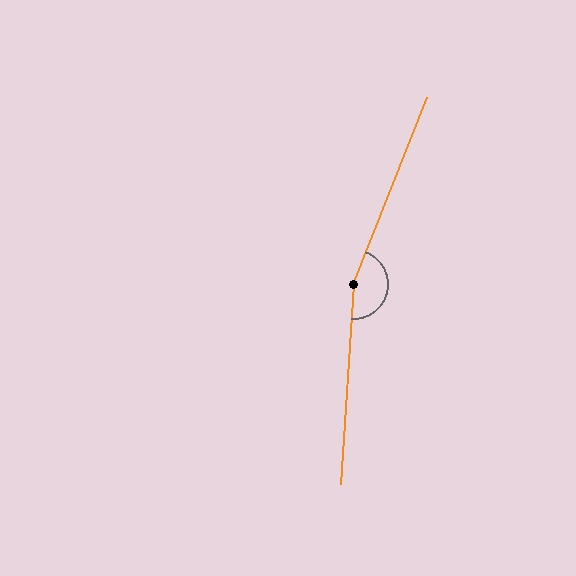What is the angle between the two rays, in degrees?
Approximately 162 degrees.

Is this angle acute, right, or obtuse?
It is obtuse.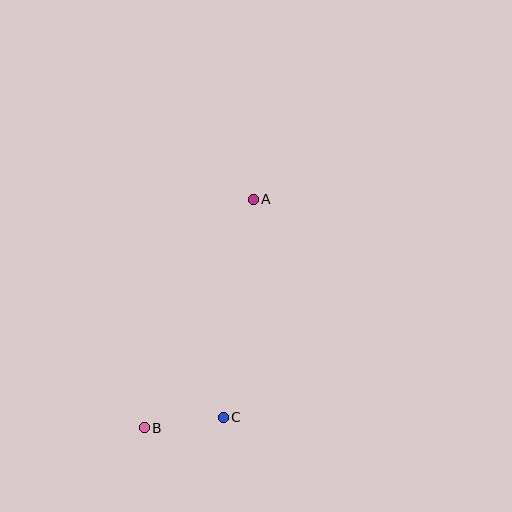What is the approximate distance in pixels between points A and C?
The distance between A and C is approximately 220 pixels.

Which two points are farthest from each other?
Points A and B are farthest from each other.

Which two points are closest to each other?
Points B and C are closest to each other.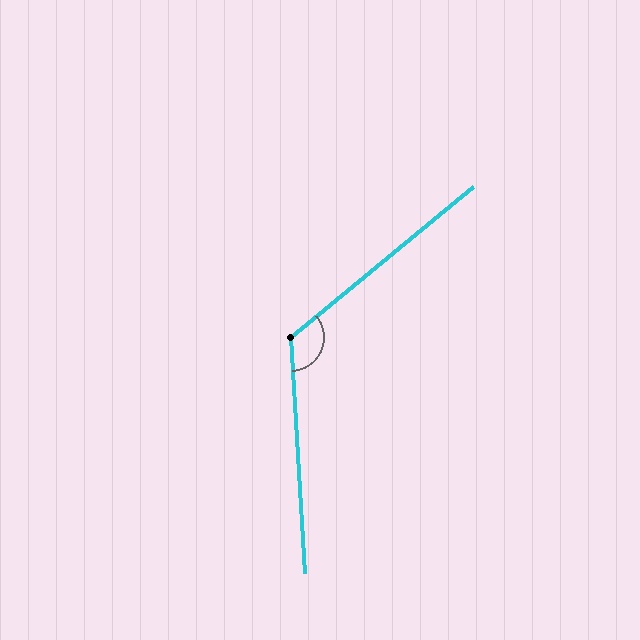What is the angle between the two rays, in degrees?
Approximately 126 degrees.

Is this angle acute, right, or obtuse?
It is obtuse.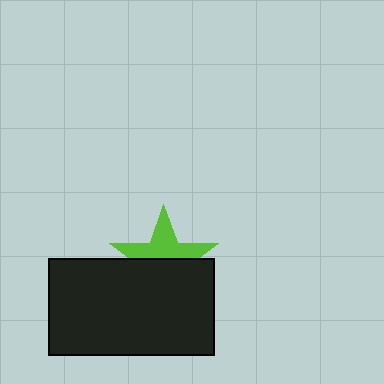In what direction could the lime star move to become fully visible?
The lime star could move up. That would shift it out from behind the black rectangle entirely.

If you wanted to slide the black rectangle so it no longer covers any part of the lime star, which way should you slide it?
Slide it down — that is the most direct way to separate the two shapes.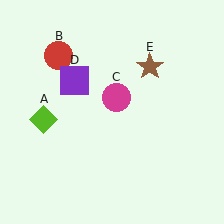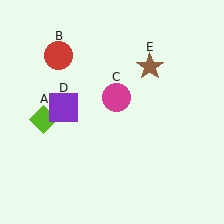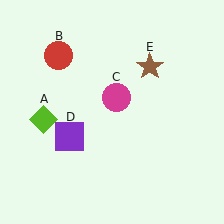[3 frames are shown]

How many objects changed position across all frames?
1 object changed position: purple square (object D).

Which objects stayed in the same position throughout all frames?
Lime diamond (object A) and red circle (object B) and magenta circle (object C) and brown star (object E) remained stationary.